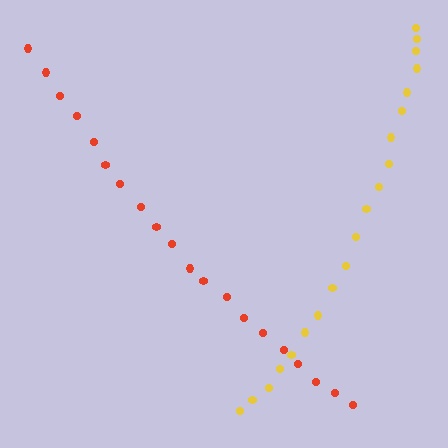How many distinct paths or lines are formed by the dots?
There are 2 distinct paths.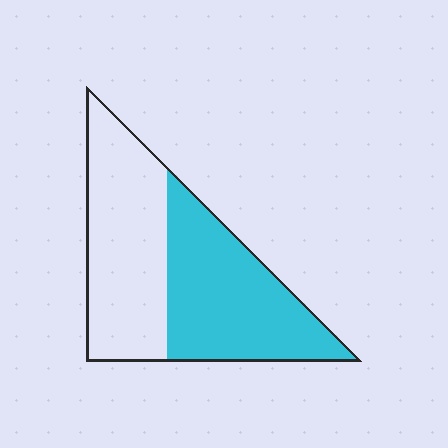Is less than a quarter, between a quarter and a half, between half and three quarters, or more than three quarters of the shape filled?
Between a quarter and a half.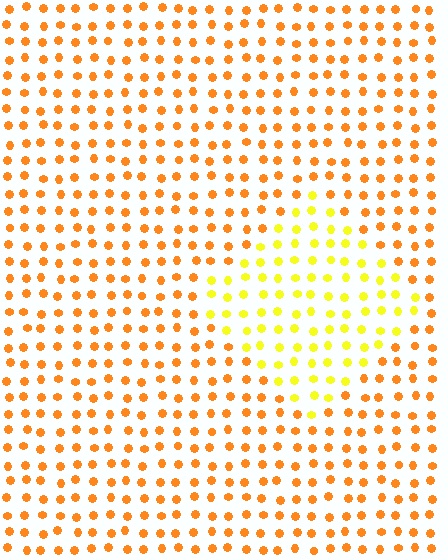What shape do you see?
I see a diamond.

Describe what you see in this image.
The image is filled with small orange elements in a uniform arrangement. A diamond-shaped region is visible where the elements are tinted to a slightly different hue, forming a subtle color boundary.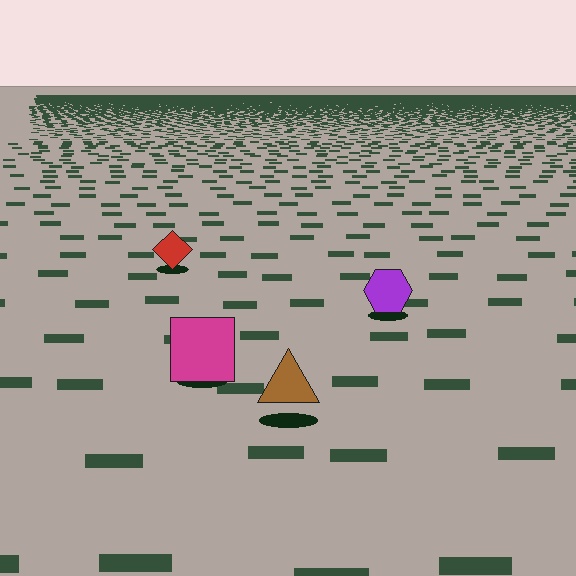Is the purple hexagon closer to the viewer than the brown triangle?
No. The brown triangle is closer — you can tell from the texture gradient: the ground texture is coarser near it.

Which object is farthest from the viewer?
The red diamond is farthest from the viewer. It appears smaller and the ground texture around it is denser.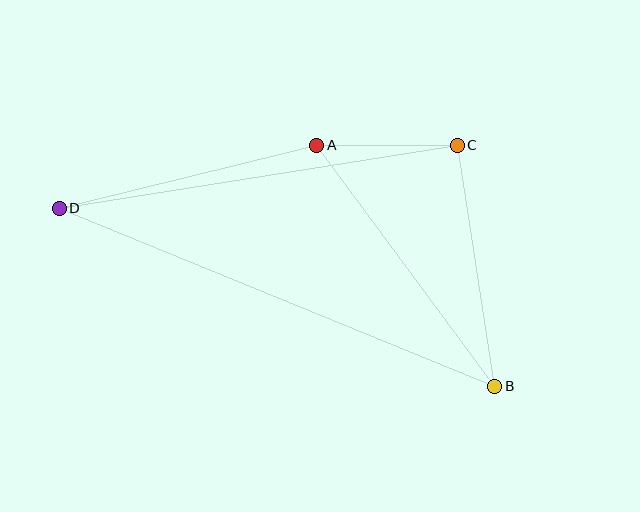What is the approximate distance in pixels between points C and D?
The distance between C and D is approximately 403 pixels.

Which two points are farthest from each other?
Points B and D are farthest from each other.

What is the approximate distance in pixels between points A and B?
The distance between A and B is approximately 300 pixels.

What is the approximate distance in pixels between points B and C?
The distance between B and C is approximately 244 pixels.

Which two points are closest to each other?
Points A and C are closest to each other.